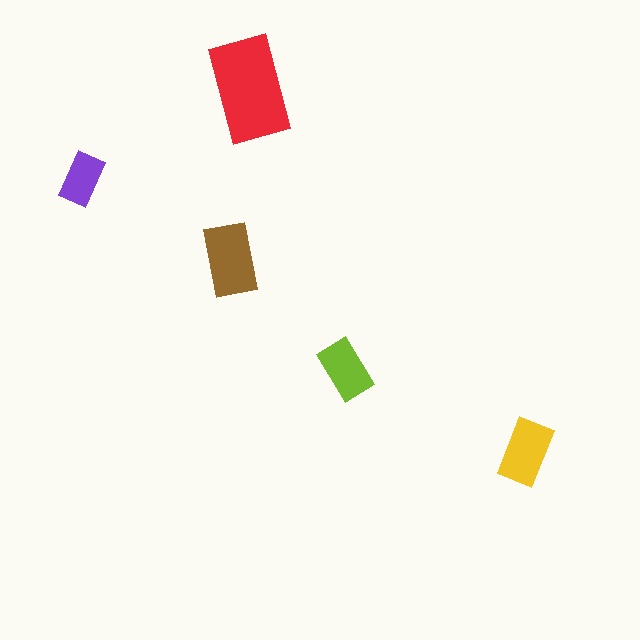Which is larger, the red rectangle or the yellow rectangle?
The red one.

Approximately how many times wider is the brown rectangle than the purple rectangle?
About 1.5 times wider.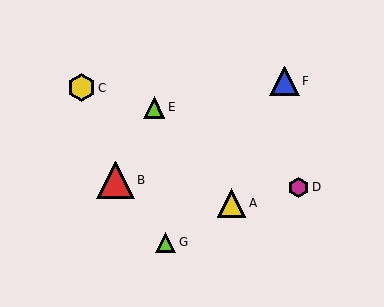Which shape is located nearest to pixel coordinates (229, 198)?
The yellow triangle (labeled A) at (232, 203) is nearest to that location.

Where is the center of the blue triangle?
The center of the blue triangle is at (284, 81).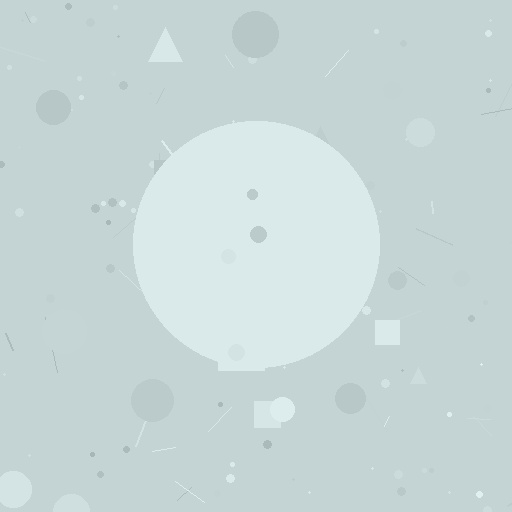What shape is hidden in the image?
A circle is hidden in the image.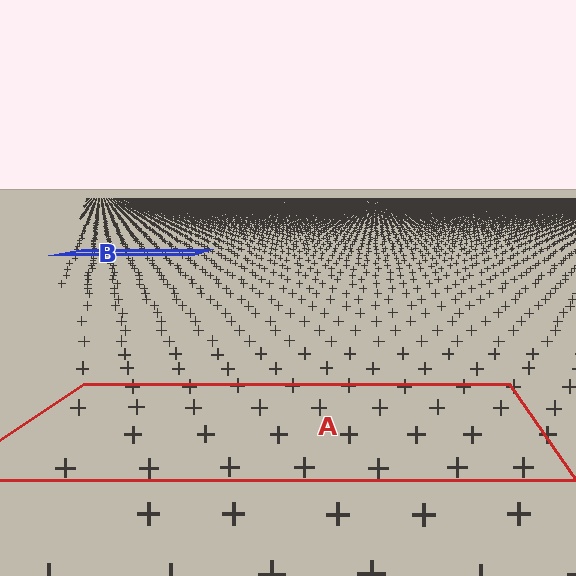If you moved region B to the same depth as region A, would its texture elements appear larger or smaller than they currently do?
They would appear larger. At a closer depth, the same texture elements are projected at a bigger on-screen size.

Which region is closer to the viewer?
Region A is closer. The texture elements there are larger and more spread out.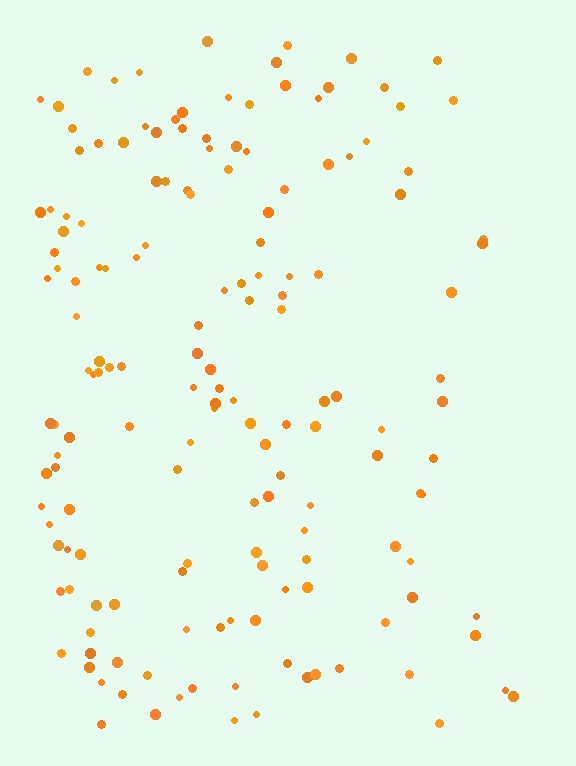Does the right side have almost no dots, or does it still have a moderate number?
Still a moderate number, just noticeably fewer than the left.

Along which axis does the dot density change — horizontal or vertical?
Horizontal.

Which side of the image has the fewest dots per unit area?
The right.